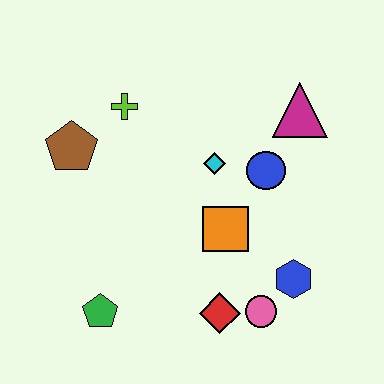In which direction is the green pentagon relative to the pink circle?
The green pentagon is to the left of the pink circle.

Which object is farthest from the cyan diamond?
The green pentagon is farthest from the cyan diamond.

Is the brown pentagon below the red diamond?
No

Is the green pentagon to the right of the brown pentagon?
Yes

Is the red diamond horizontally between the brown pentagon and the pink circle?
Yes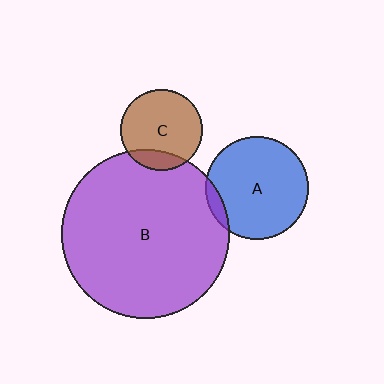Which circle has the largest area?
Circle B (purple).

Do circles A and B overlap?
Yes.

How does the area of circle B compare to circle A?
Approximately 2.7 times.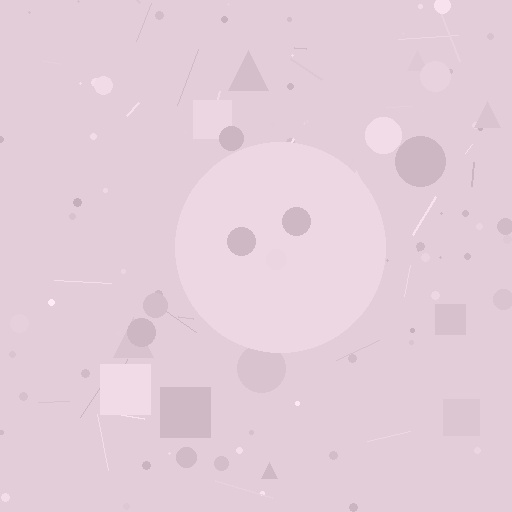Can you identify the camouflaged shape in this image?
The camouflaged shape is a circle.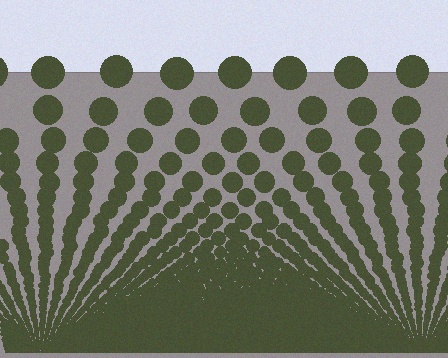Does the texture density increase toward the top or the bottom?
Density increases toward the bottom.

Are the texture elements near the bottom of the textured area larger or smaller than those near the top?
Smaller. The gradient is inverted — elements near the bottom are smaller and denser.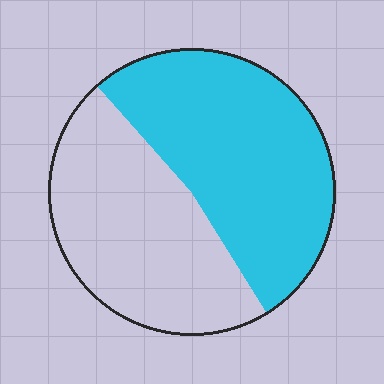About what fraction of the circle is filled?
About one half (1/2).